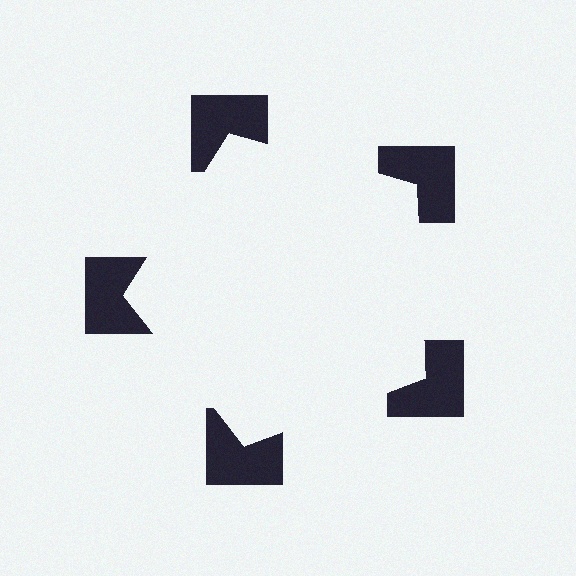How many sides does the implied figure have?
5 sides.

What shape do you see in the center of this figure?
An illusory pentagon — its edges are inferred from the aligned wedge cuts in the notched squares, not physically drawn.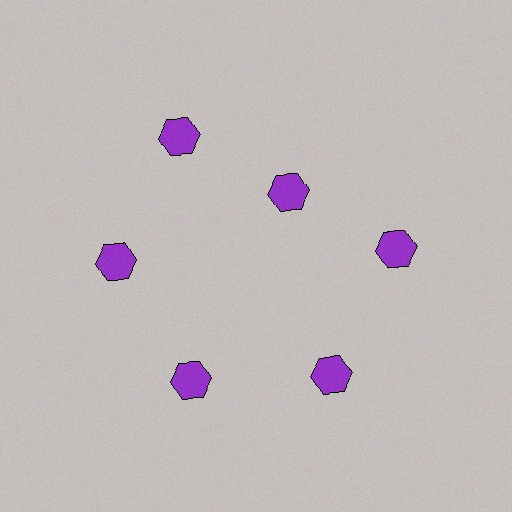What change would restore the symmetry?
The symmetry would be restored by moving it outward, back onto the ring so that all 6 hexagons sit at equal angles and equal distance from the center.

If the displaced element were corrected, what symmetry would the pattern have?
It would have 6-fold rotational symmetry — the pattern would map onto itself every 60 degrees.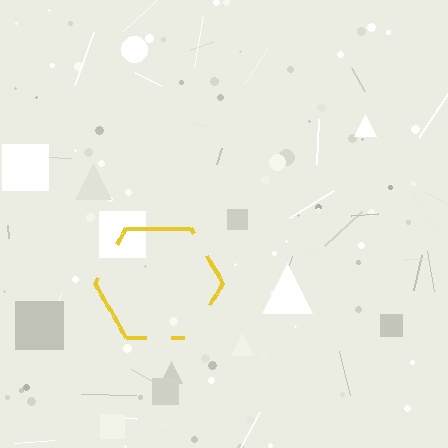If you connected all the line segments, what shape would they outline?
They would outline a hexagon.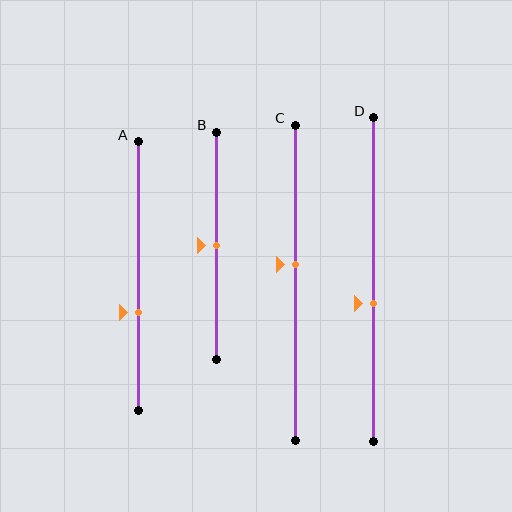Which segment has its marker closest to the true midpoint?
Segment B has its marker closest to the true midpoint.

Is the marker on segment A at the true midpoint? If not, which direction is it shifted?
No, the marker on segment A is shifted downward by about 13% of the segment length.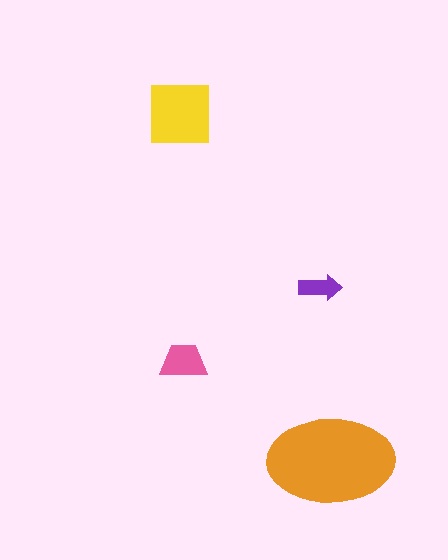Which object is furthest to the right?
The orange ellipse is rightmost.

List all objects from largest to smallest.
The orange ellipse, the yellow square, the pink trapezoid, the purple arrow.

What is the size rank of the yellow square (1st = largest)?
2nd.